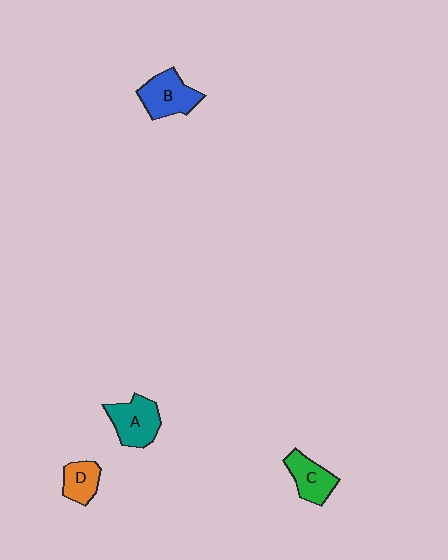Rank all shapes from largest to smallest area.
From largest to smallest: B (blue), A (teal), C (green), D (orange).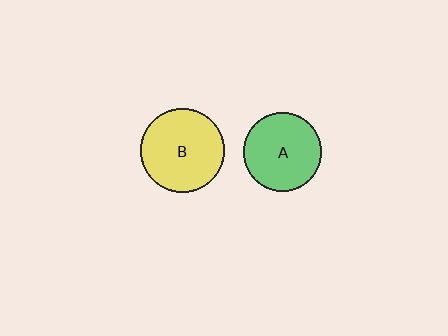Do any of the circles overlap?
No, none of the circles overlap.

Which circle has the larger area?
Circle B (yellow).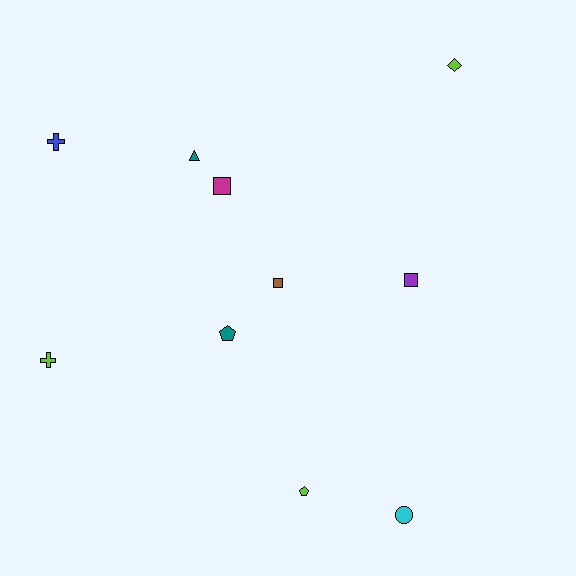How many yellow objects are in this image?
There are no yellow objects.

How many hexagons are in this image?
There are no hexagons.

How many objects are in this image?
There are 10 objects.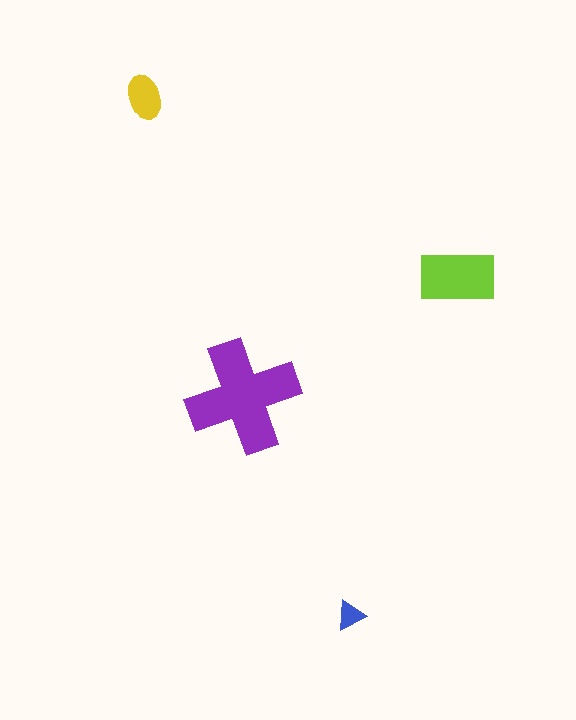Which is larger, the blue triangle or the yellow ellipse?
The yellow ellipse.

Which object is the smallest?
The blue triangle.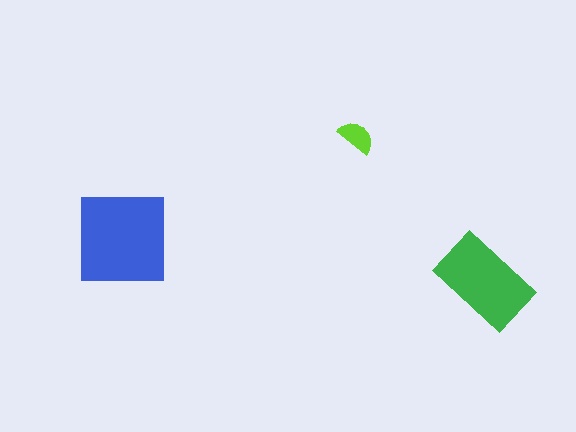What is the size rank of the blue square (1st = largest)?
1st.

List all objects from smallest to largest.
The lime semicircle, the green rectangle, the blue square.